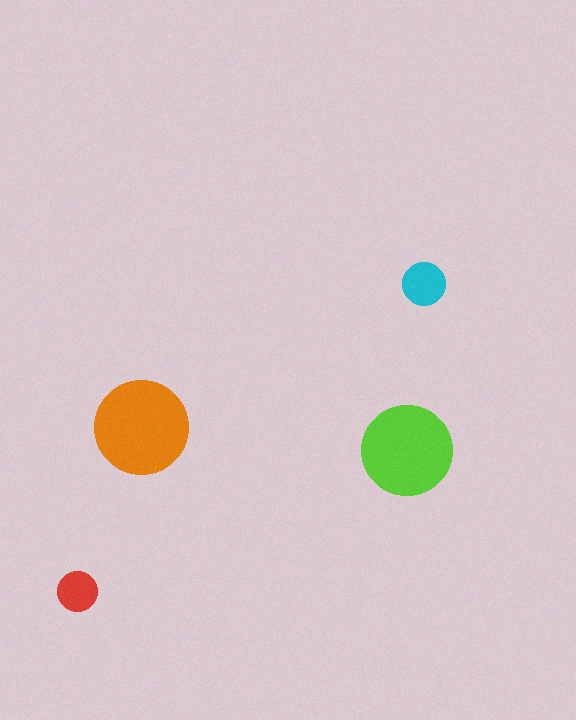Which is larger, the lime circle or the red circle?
The lime one.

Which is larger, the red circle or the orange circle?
The orange one.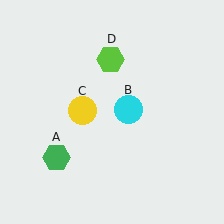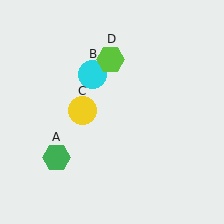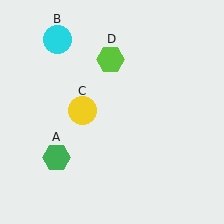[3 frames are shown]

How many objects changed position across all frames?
1 object changed position: cyan circle (object B).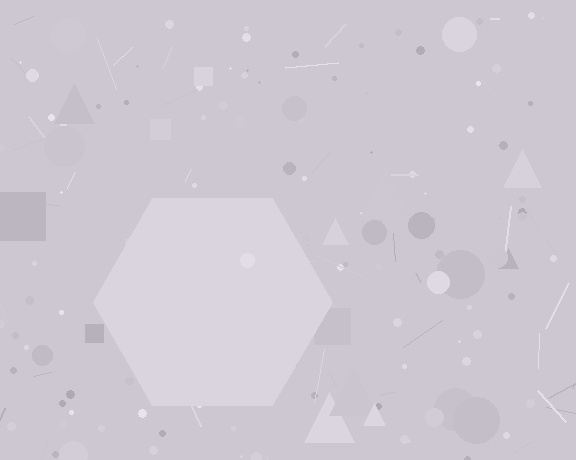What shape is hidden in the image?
A hexagon is hidden in the image.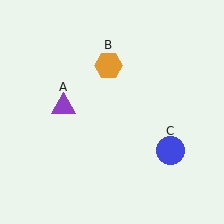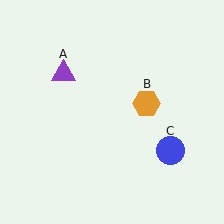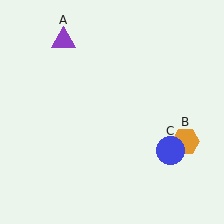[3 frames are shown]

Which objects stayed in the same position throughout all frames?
Blue circle (object C) remained stationary.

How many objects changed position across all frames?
2 objects changed position: purple triangle (object A), orange hexagon (object B).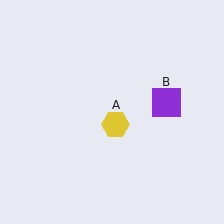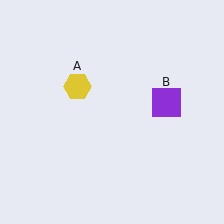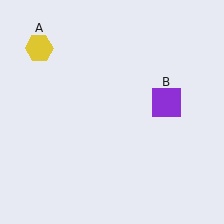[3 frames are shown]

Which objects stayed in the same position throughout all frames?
Purple square (object B) remained stationary.